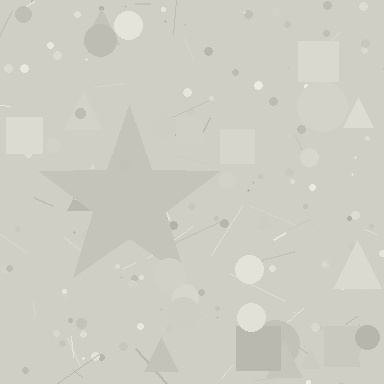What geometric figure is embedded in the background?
A star is embedded in the background.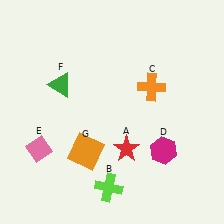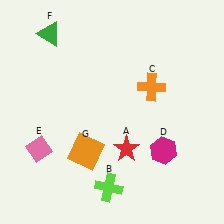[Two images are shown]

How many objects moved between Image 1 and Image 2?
1 object moved between the two images.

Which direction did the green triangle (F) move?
The green triangle (F) moved up.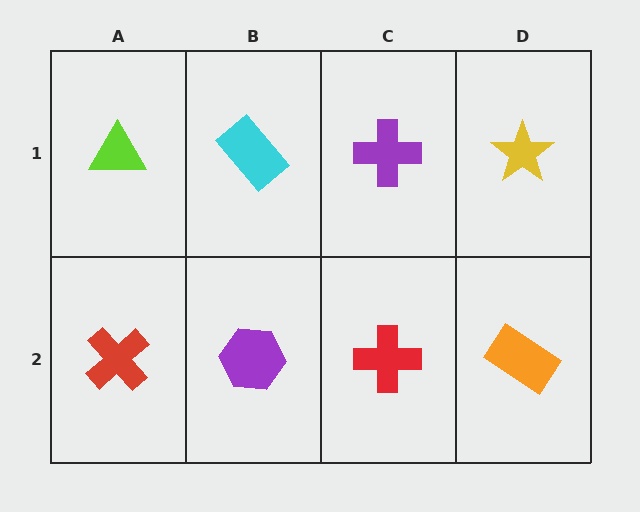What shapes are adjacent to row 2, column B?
A cyan rectangle (row 1, column B), a red cross (row 2, column A), a red cross (row 2, column C).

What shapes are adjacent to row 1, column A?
A red cross (row 2, column A), a cyan rectangle (row 1, column B).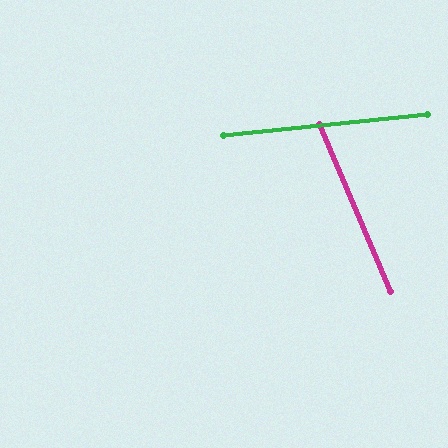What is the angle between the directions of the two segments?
Approximately 73 degrees.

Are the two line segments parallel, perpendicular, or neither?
Neither parallel nor perpendicular — they differ by about 73°.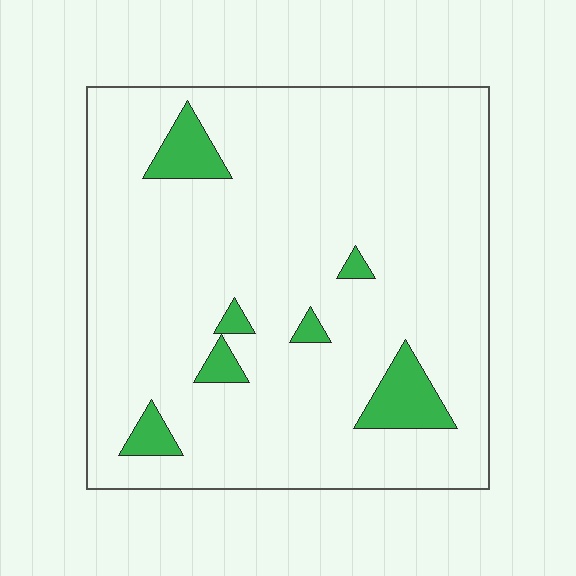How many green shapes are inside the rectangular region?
7.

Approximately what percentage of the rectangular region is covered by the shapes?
Approximately 10%.